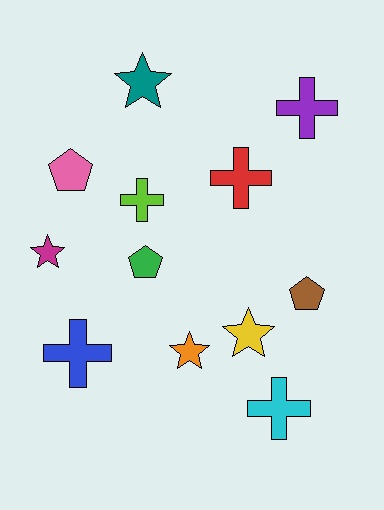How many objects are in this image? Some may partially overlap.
There are 12 objects.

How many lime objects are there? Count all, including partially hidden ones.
There is 1 lime object.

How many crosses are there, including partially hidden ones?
There are 5 crosses.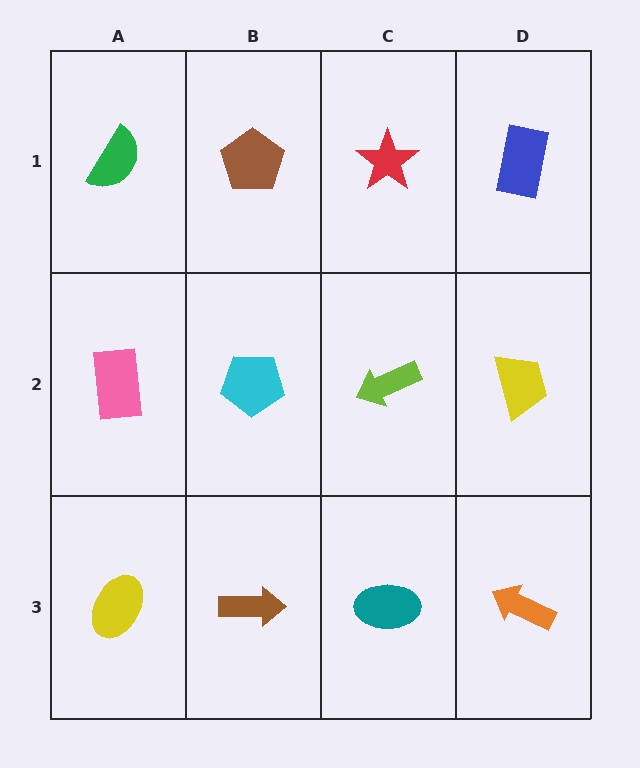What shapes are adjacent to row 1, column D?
A yellow trapezoid (row 2, column D), a red star (row 1, column C).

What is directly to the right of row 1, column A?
A brown pentagon.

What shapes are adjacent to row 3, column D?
A yellow trapezoid (row 2, column D), a teal ellipse (row 3, column C).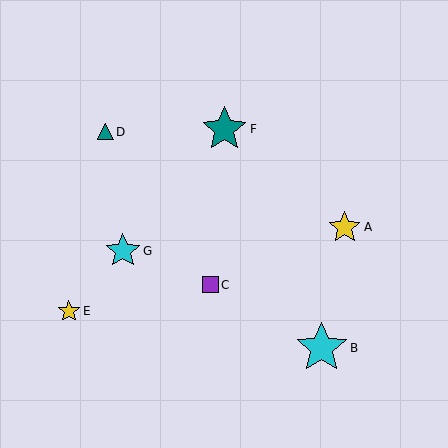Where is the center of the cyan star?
The center of the cyan star is at (123, 251).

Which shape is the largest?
The cyan star (labeled B) is the largest.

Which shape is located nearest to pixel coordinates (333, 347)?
The cyan star (labeled B) at (322, 348) is nearest to that location.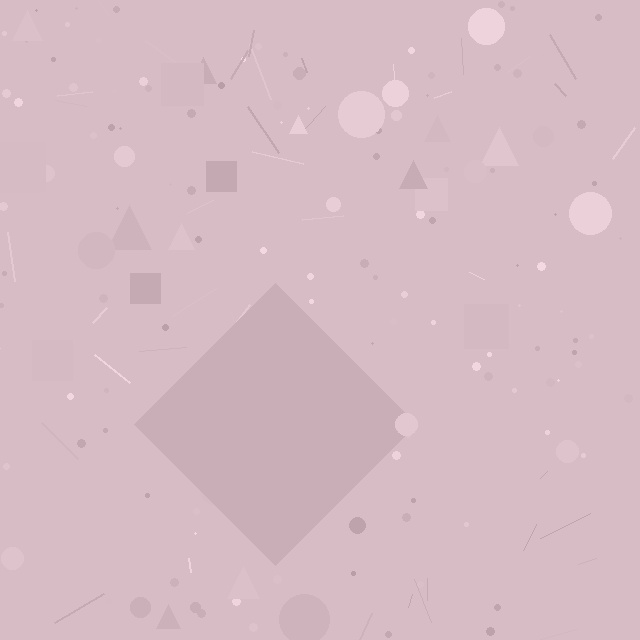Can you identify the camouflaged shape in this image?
The camouflaged shape is a diamond.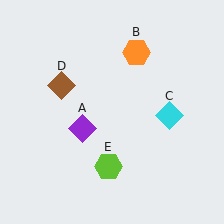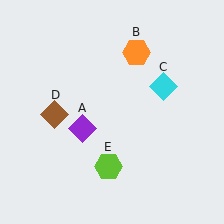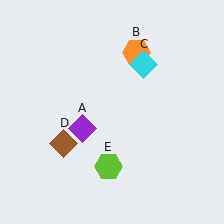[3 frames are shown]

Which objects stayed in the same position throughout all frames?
Purple diamond (object A) and orange hexagon (object B) and lime hexagon (object E) remained stationary.